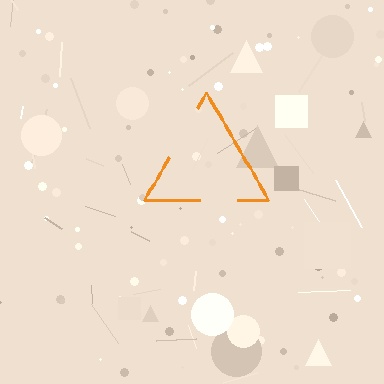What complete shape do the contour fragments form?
The contour fragments form a triangle.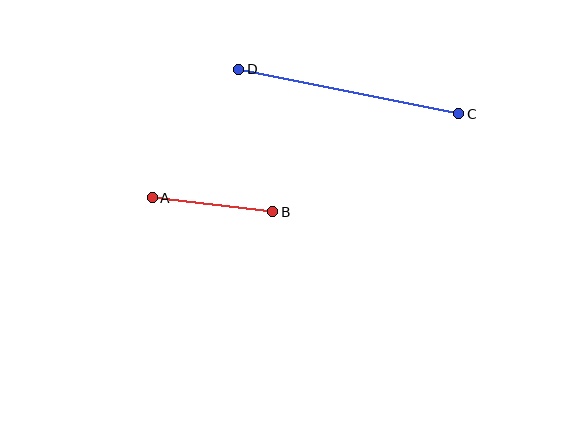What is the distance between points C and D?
The distance is approximately 224 pixels.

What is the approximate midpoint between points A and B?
The midpoint is at approximately (212, 205) pixels.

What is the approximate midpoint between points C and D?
The midpoint is at approximately (349, 92) pixels.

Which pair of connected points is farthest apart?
Points C and D are farthest apart.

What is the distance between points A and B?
The distance is approximately 121 pixels.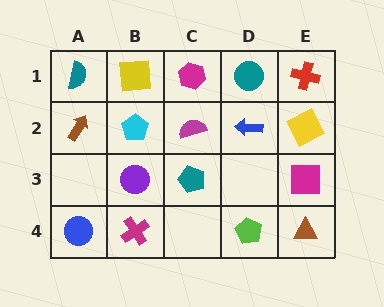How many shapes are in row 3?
3 shapes.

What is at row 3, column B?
A purple circle.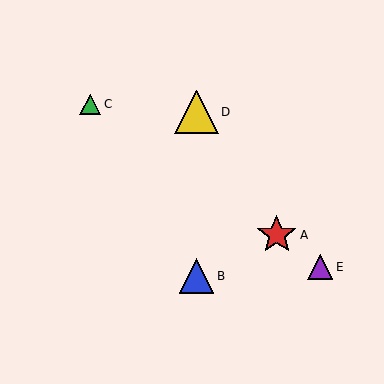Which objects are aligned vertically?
Objects B, D are aligned vertically.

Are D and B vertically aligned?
Yes, both are at x≈197.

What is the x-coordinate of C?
Object C is at x≈90.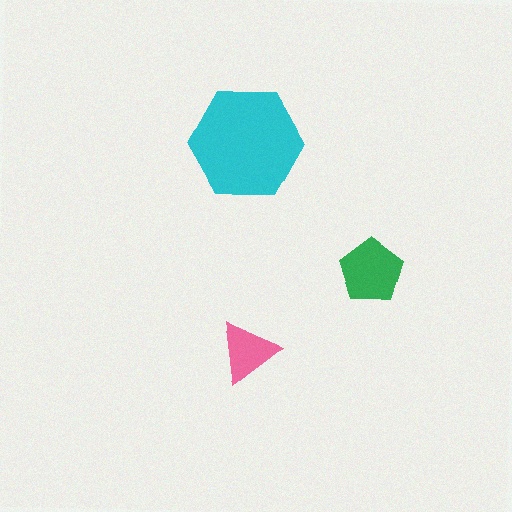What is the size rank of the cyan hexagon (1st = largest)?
1st.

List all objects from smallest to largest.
The pink triangle, the green pentagon, the cyan hexagon.